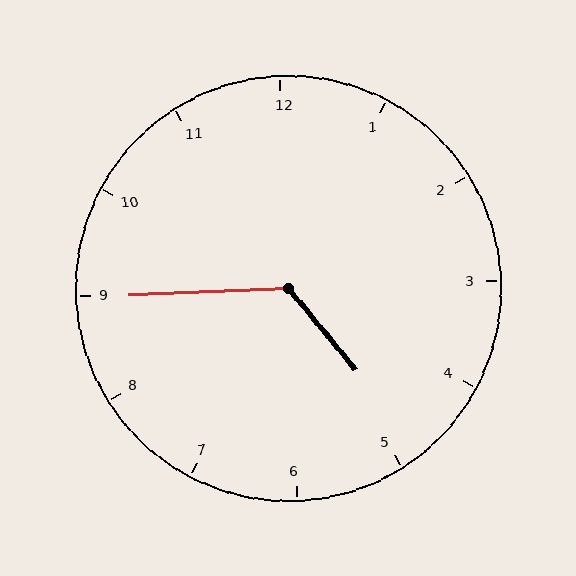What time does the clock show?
4:45.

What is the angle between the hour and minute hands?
Approximately 128 degrees.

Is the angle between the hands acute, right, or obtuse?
It is obtuse.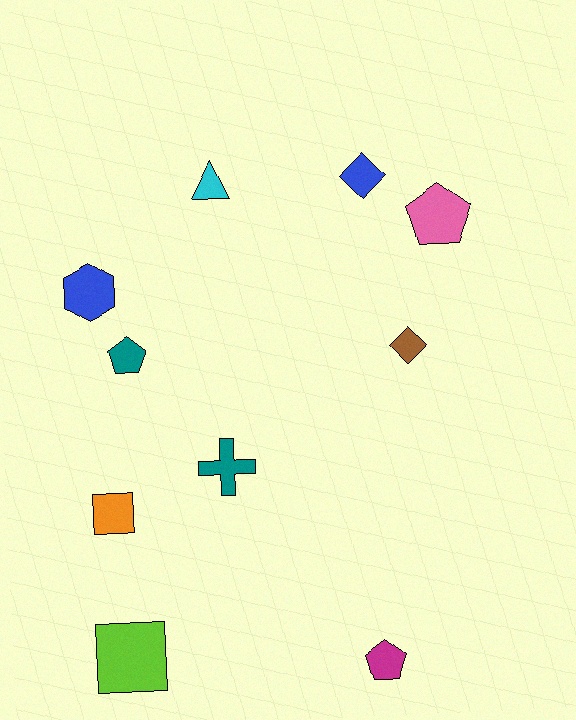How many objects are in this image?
There are 10 objects.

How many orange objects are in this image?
There is 1 orange object.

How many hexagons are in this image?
There is 1 hexagon.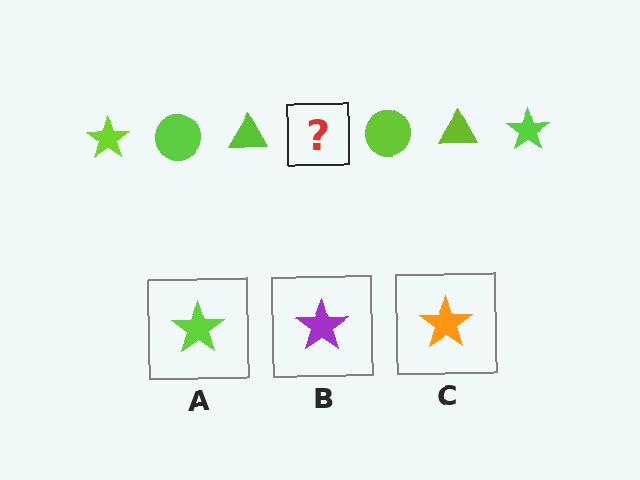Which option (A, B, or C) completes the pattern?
A.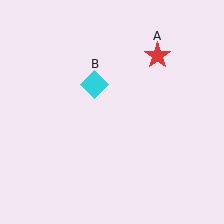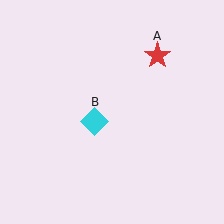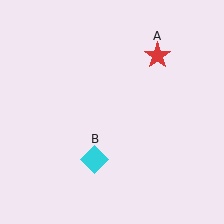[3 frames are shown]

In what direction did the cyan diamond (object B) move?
The cyan diamond (object B) moved down.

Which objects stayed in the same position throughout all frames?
Red star (object A) remained stationary.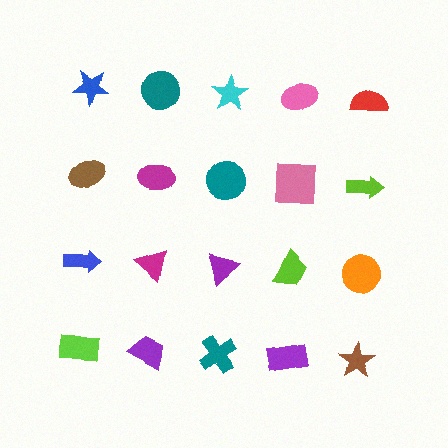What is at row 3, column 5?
An orange circle.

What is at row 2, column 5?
A lime arrow.